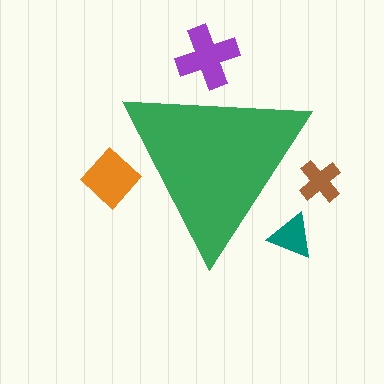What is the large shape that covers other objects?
A green triangle.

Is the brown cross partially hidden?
Yes, the brown cross is partially hidden behind the green triangle.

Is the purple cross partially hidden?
Yes, the purple cross is partially hidden behind the green triangle.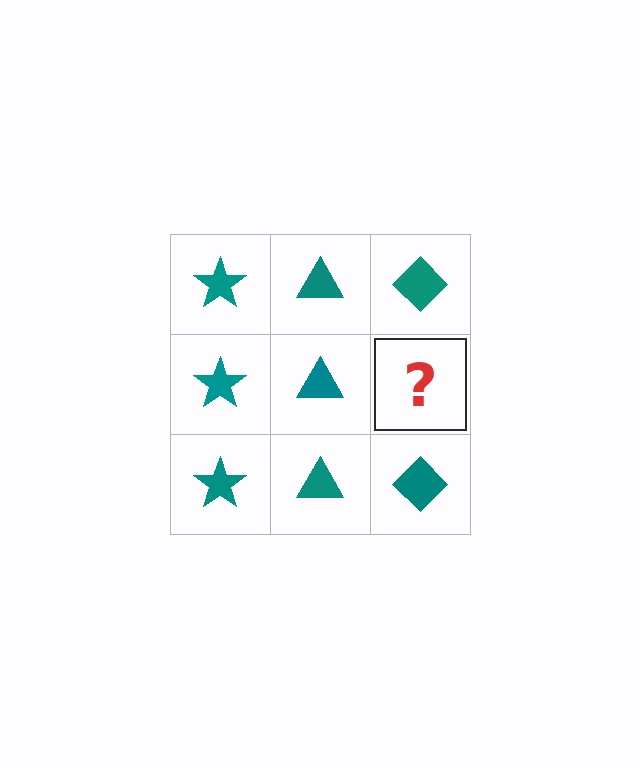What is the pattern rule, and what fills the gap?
The rule is that each column has a consistent shape. The gap should be filled with a teal diamond.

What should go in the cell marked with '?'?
The missing cell should contain a teal diamond.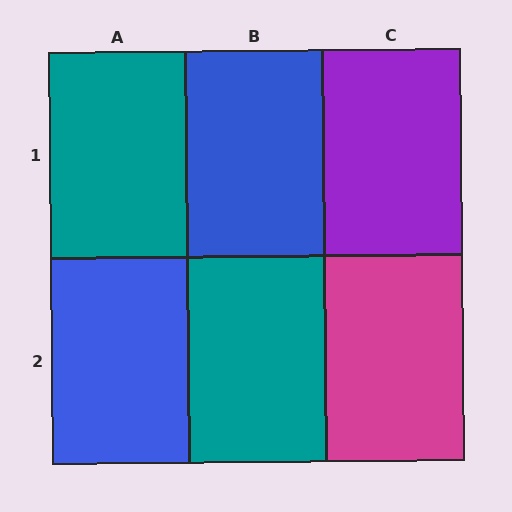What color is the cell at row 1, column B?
Blue.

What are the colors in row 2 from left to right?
Blue, teal, magenta.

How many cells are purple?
1 cell is purple.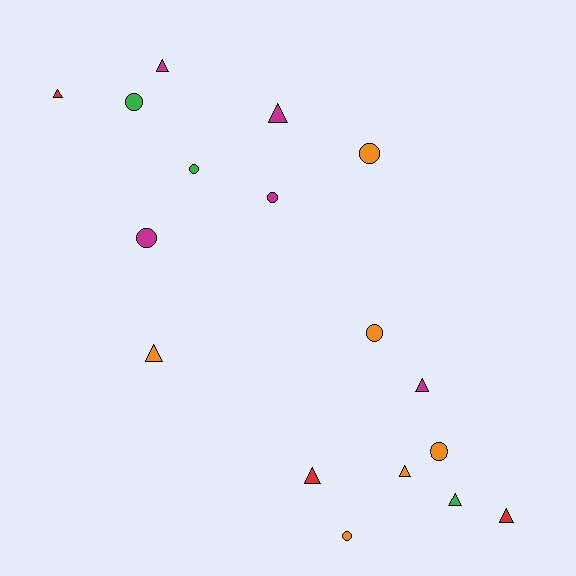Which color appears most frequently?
Orange, with 6 objects.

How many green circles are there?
There are 2 green circles.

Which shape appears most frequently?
Triangle, with 9 objects.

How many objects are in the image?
There are 17 objects.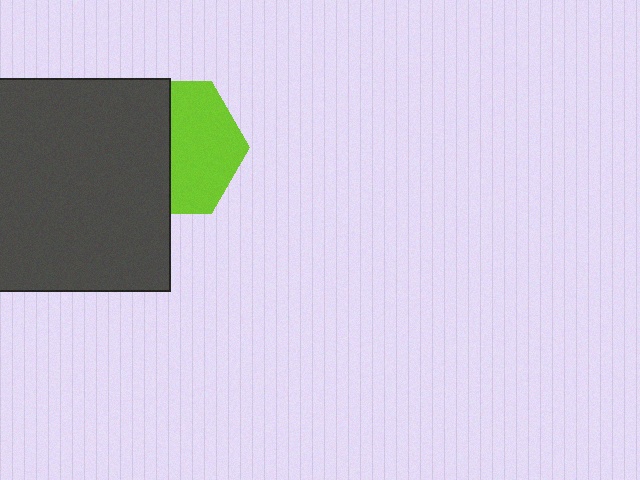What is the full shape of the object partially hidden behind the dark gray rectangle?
The partially hidden object is a lime hexagon.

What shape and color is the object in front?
The object in front is a dark gray rectangle.